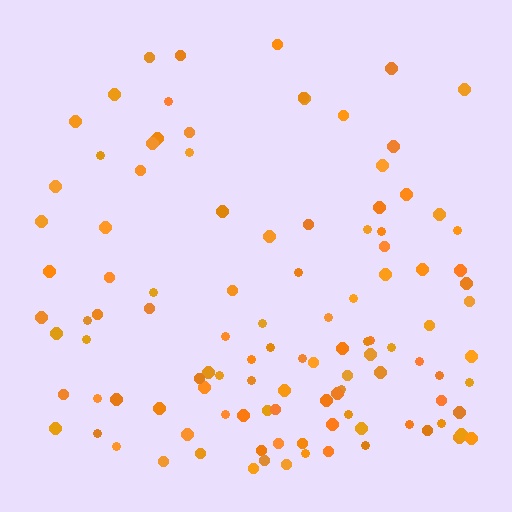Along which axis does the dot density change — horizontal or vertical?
Vertical.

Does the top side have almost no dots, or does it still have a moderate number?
Still a moderate number, just noticeably fewer than the bottom.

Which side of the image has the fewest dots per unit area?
The top.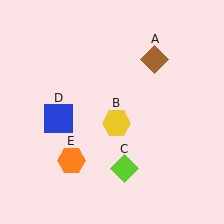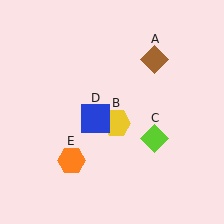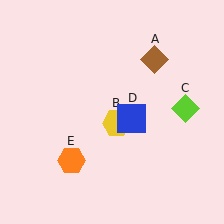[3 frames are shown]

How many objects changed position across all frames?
2 objects changed position: lime diamond (object C), blue square (object D).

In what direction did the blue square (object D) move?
The blue square (object D) moved right.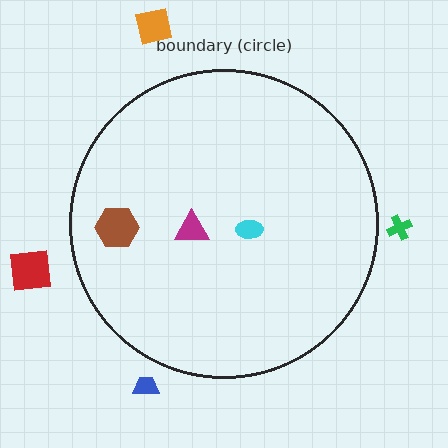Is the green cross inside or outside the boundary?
Outside.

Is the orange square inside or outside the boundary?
Outside.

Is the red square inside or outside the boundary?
Outside.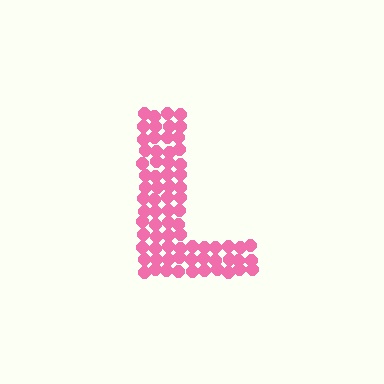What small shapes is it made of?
It is made of small circles.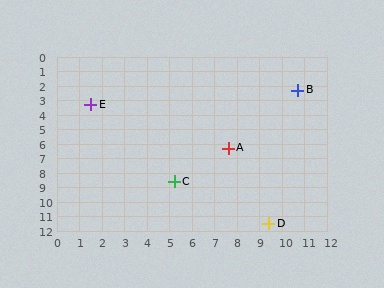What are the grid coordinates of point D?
Point D is at approximately (9.4, 11.5).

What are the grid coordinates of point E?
Point E is at approximately (1.5, 3.3).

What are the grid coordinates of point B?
Point B is at approximately (10.7, 2.3).